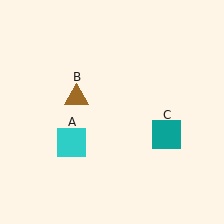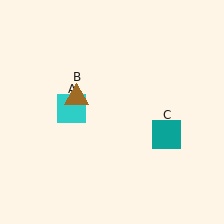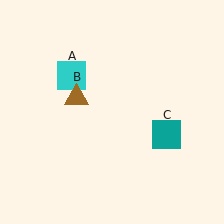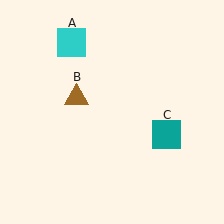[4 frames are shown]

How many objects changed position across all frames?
1 object changed position: cyan square (object A).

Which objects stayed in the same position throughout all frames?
Brown triangle (object B) and teal square (object C) remained stationary.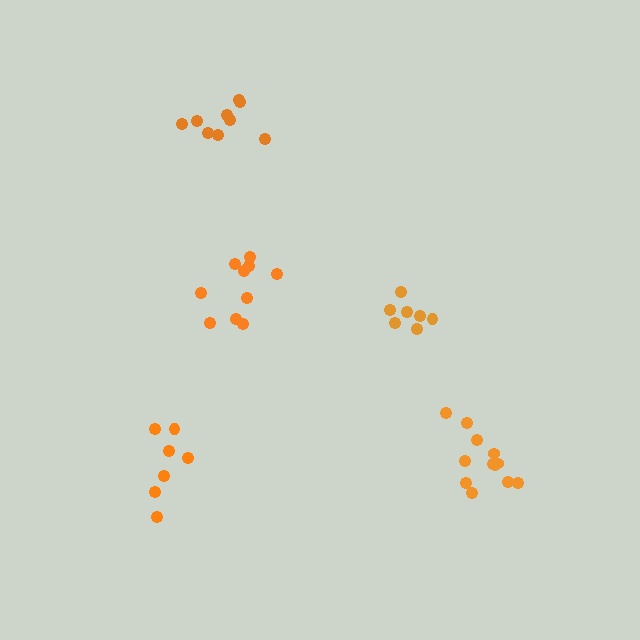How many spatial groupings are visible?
There are 5 spatial groupings.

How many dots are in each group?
Group 1: 12 dots, Group 2: 7 dots, Group 3: 10 dots, Group 4: 9 dots, Group 5: 7 dots (45 total).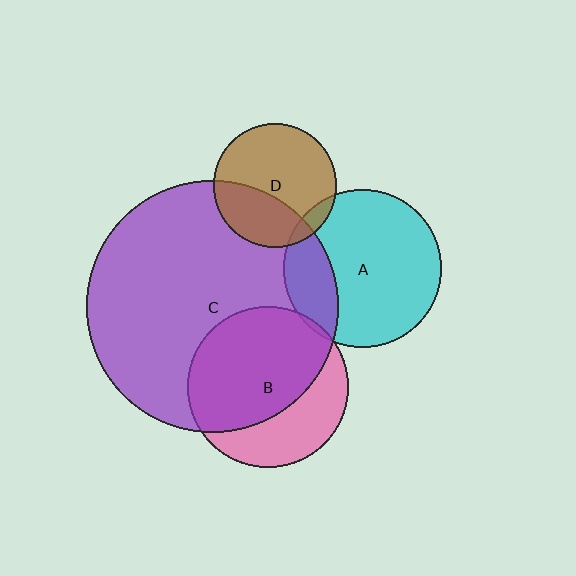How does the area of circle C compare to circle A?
Approximately 2.5 times.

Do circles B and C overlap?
Yes.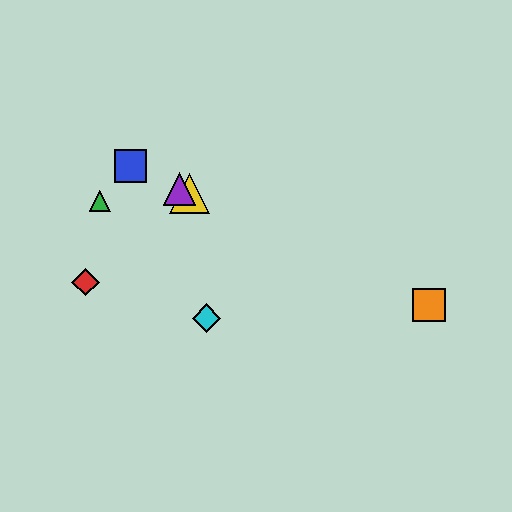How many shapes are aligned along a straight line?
4 shapes (the blue square, the yellow triangle, the purple triangle, the orange square) are aligned along a straight line.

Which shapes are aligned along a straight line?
The blue square, the yellow triangle, the purple triangle, the orange square are aligned along a straight line.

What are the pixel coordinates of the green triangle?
The green triangle is at (100, 201).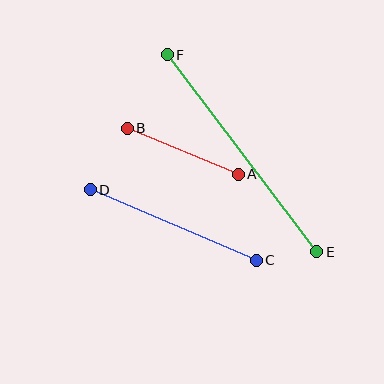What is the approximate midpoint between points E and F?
The midpoint is at approximately (242, 153) pixels.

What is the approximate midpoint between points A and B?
The midpoint is at approximately (183, 151) pixels.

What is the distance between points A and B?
The distance is approximately 120 pixels.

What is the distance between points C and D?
The distance is approximately 180 pixels.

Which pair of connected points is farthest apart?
Points E and F are farthest apart.